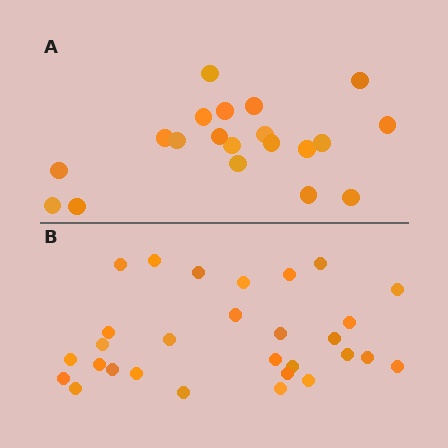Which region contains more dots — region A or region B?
Region B (the bottom region) has more dots.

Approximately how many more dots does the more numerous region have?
Region B has roughly 8 or so more dots than region A.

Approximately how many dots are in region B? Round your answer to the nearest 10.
About 30 dots. (The exact count is 29, which rounds to 30.)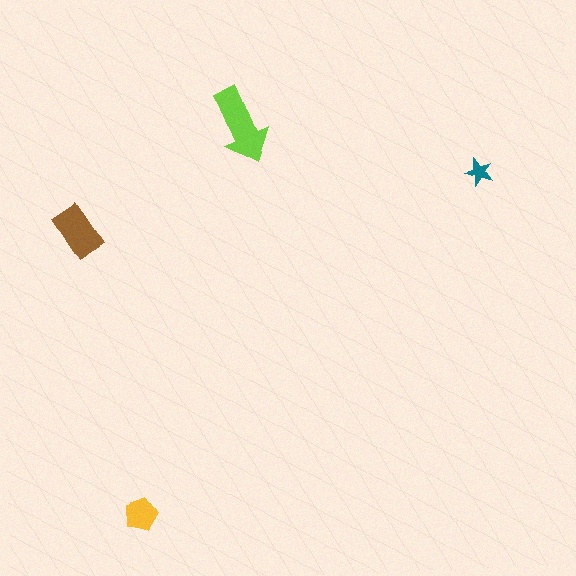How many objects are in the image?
There are 4 objects in the image.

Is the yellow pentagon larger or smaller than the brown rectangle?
Smaller.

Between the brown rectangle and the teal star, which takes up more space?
The brown rectangle.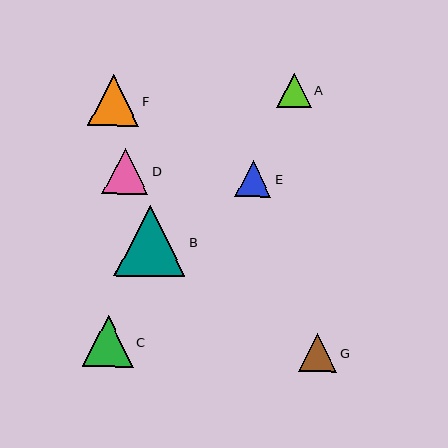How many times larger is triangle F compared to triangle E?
Triangle F is approximately 1.4 times the size of triangle E.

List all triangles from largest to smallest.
From largest to smallest: B, C, F, D, G, E, A.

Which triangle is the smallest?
Triangle A is the smallest with a size of approximately 34 pixels.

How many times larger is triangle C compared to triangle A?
Triangle C is approximately 1.5 times the size of triangle A.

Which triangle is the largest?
Triangle B is the largest with a size of approximately 71 pixels.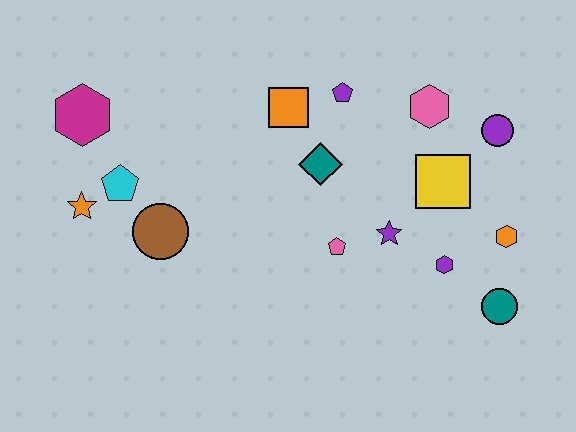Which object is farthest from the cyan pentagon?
The teal circle is farthest from the cyan pentagon.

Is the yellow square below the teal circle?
No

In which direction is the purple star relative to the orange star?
The purple star is to the right of the orange star.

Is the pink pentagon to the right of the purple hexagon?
No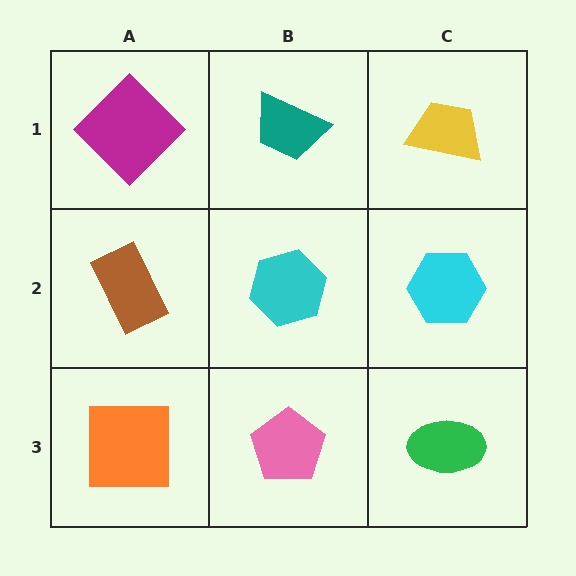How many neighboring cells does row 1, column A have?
2.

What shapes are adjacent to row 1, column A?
A brown rectangle (row 2, column A), a teal trapezoid (row 1, column B).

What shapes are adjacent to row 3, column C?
A cyan hexagon (row 2, column C), a pink pentagon (row 3, column B).